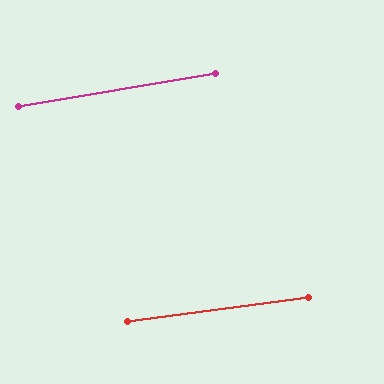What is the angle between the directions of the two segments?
Approximately 2 degrees.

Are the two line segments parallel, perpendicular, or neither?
Parallel — their directions differ by only 1.9°.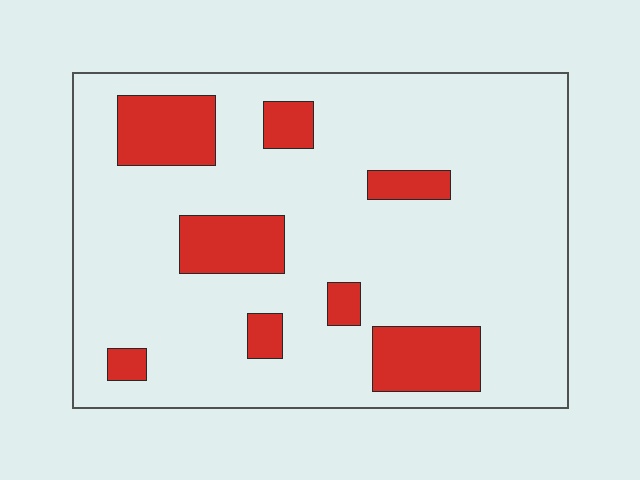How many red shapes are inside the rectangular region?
8.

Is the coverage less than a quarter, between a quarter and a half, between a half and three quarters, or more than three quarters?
Less than a quarter.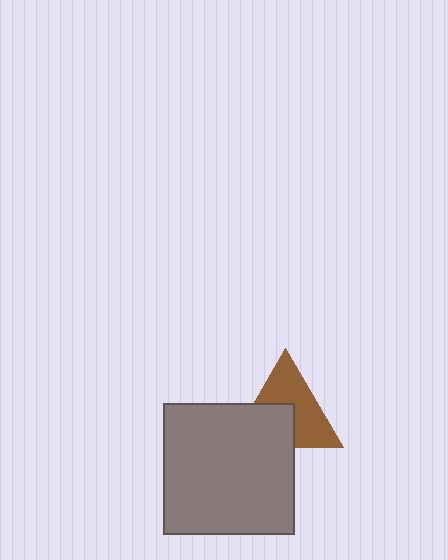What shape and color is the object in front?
The object in front is a gray square.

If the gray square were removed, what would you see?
You would see the complete brown triangle.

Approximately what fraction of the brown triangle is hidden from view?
Roughly 42% of the brown triangle is hidden behind the gray square.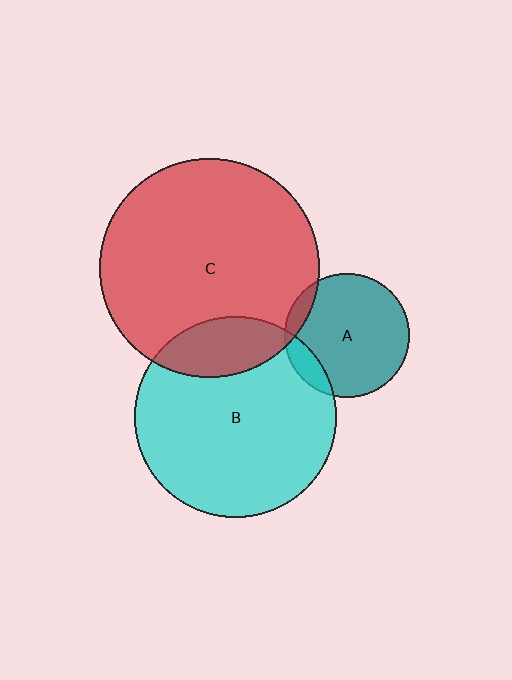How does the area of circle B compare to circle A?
Approximately 2.6 times.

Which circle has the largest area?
Circle C (red).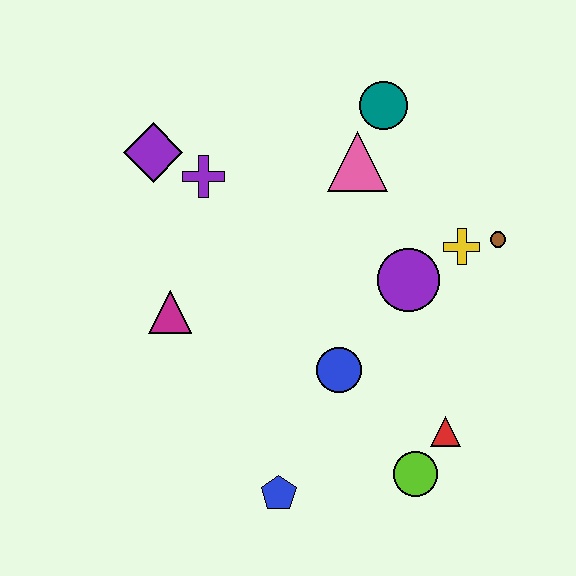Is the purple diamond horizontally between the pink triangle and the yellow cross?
No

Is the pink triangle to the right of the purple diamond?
Yes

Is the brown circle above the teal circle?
No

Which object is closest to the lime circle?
The red triangle is closest to the lime circle.